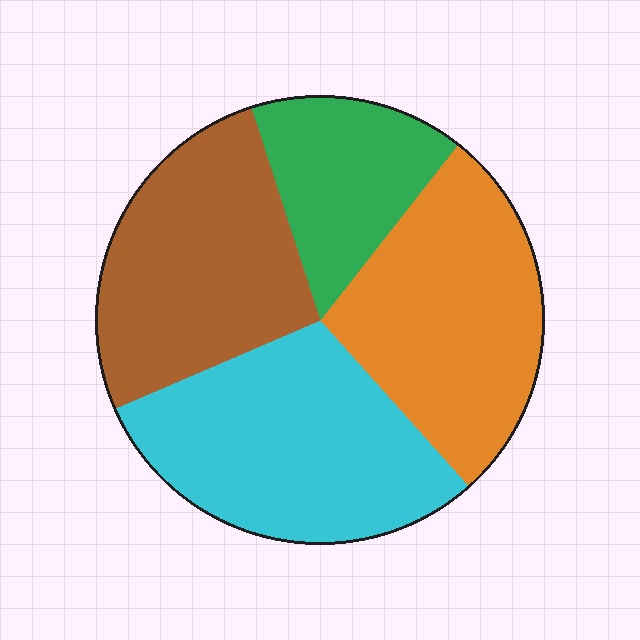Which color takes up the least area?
Green, at roughly 15%.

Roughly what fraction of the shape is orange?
Orange covers about 30% of the shape.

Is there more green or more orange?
Orange.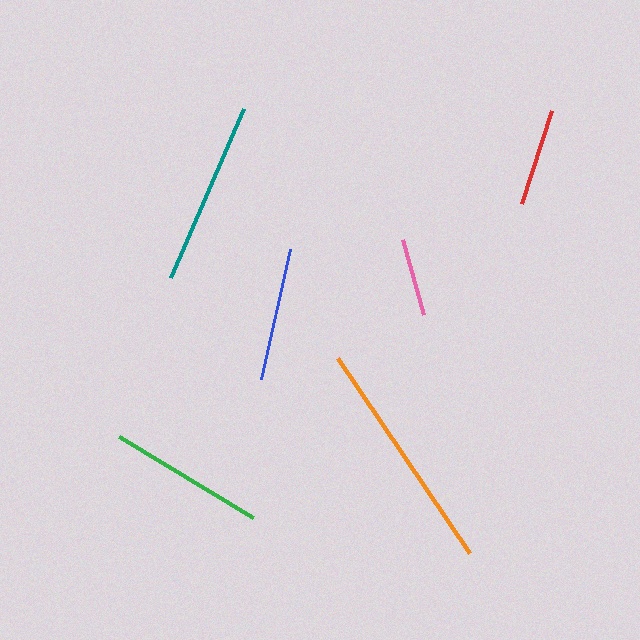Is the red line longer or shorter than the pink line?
The red line is longer than the pink line.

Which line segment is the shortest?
The pink line is the shortest at approximately 79 pixels.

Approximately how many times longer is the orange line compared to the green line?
The orange line is approximately 1.5 times the length of the green line.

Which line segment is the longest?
The orange line is the longest at approximately 235 pixels.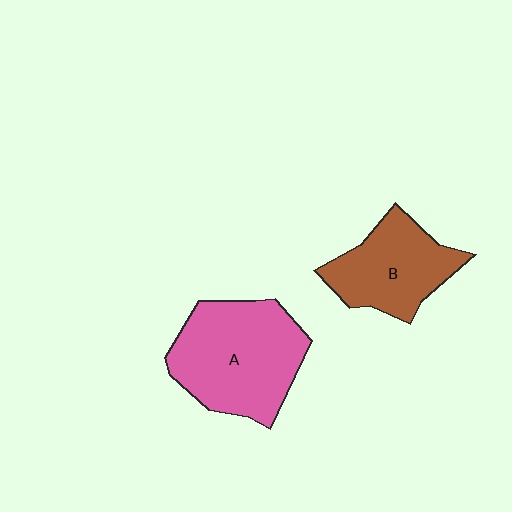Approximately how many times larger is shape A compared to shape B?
Approximately 1.4 times.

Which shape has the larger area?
Shape A (pink).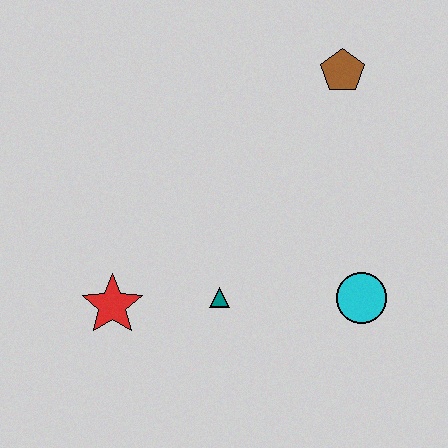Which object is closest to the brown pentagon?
The cyan circle is closest to the brown pentagon.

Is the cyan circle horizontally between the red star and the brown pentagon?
No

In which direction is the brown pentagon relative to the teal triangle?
The brown pentagon is above the teal triangle.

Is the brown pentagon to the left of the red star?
No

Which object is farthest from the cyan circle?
The red star is farthest from the cyan circle.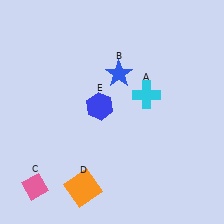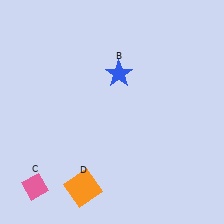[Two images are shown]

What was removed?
The cyan cross (A), the blue hexagon (E) were removed in Image 2.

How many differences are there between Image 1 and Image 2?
There are 2 differences between the two images.